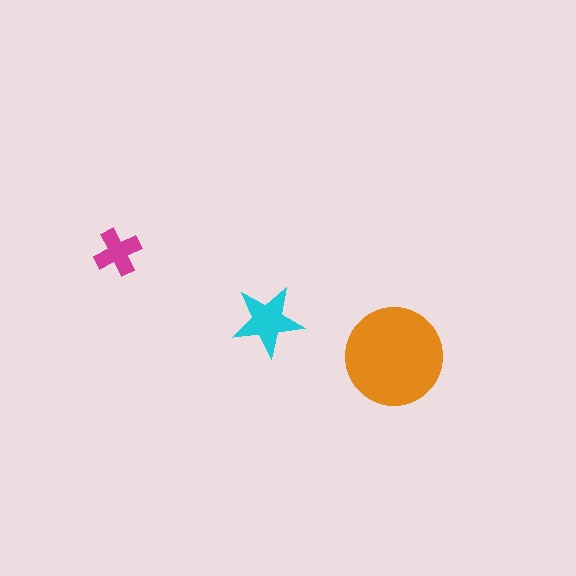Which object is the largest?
The orange circle.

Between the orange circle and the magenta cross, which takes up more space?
The orange circle.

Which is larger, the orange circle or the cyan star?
The orange circle.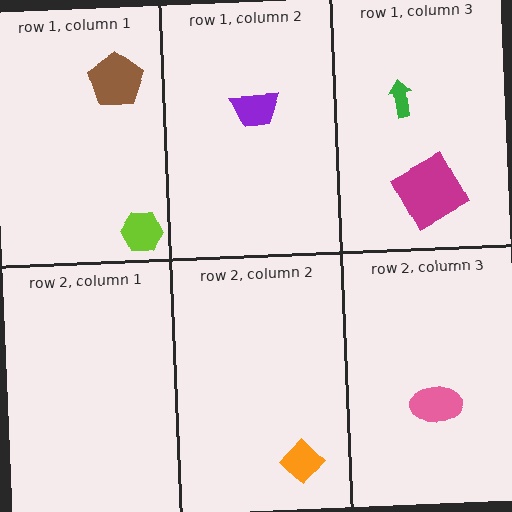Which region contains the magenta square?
The row 1, column 3 region.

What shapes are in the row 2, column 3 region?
The pink ellipse.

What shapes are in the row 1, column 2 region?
The purple trapezoid.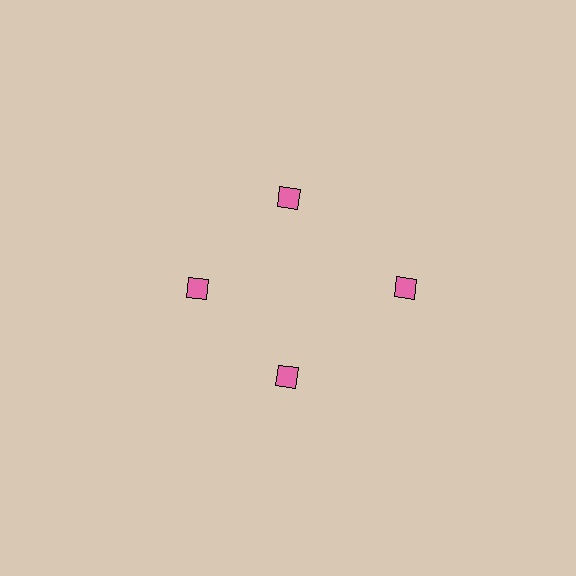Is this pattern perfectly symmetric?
No. The 4 pink diamonds are arranged in a ring, but one element near the 3 o'clock position is pushed outward from the center, breaking the 4-fold rotational symmetry.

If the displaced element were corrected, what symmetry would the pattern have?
It would have 4-fold rotational symmetry — the pattern would map onto itself every 90 degrees.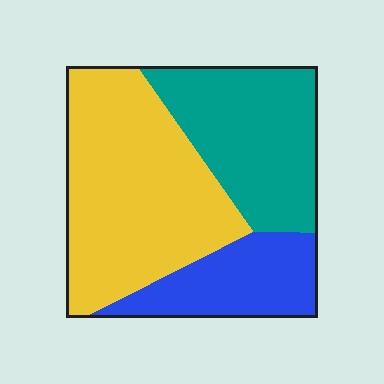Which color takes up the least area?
Blue, at roughly 20%.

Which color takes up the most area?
Yellow, at roughly 50%.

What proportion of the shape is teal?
Teal takes up between a quarter and a half of the shape.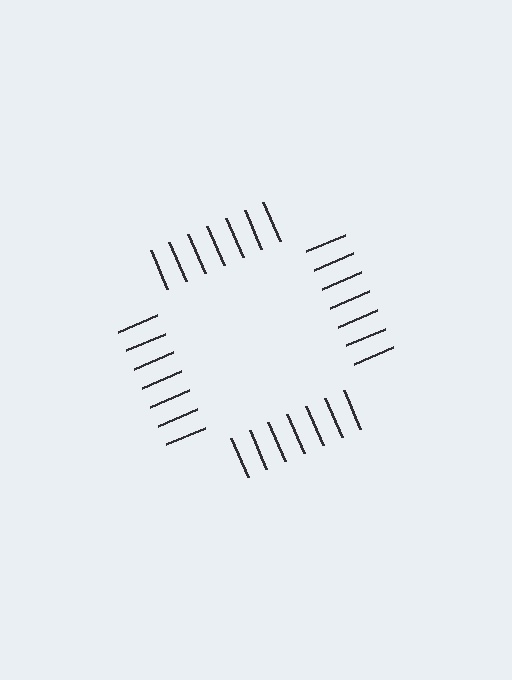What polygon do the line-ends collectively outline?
An illusory square — the line segments terminate on its edges but no continuous stroke is drawn.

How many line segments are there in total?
28 — 7 along each of the 4 edges.